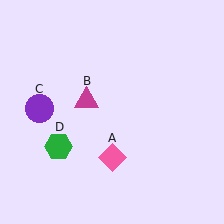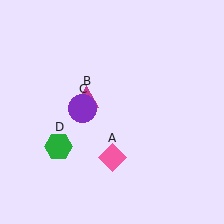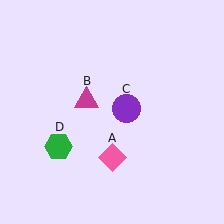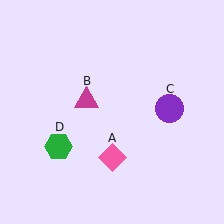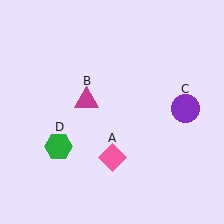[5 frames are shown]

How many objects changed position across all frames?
1 object changed position: purple circle (object C).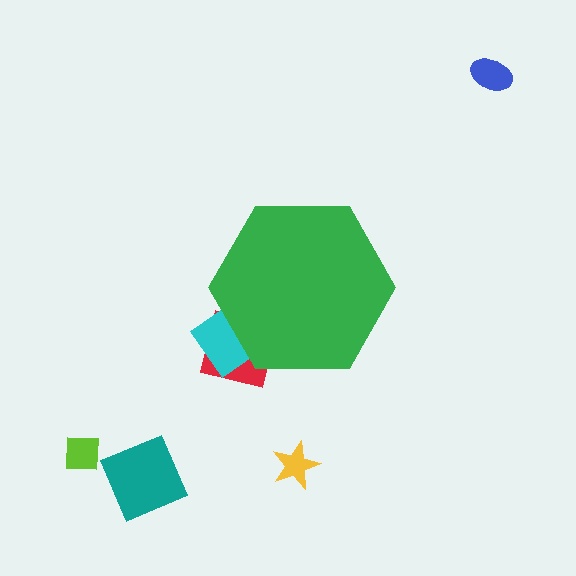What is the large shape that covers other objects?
A green hexagon.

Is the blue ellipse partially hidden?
No, the blue ellipse is fully visible.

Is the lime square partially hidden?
No, the lime square is fully visible.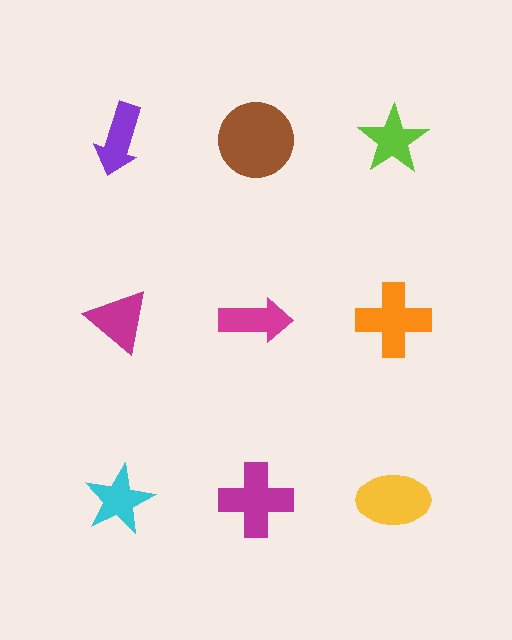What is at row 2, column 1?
A magenta triangle.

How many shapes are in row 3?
3 shapes.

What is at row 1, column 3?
A lime star.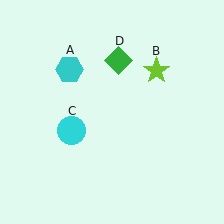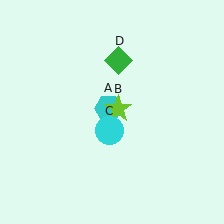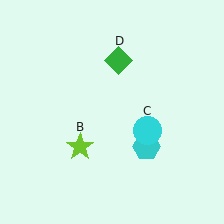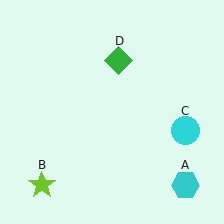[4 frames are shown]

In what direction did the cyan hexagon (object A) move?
The cyan hexagon (object A) moved down and to the right.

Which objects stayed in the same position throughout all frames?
Green diamond (object D) remained stationary.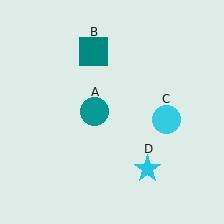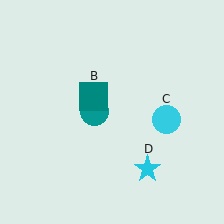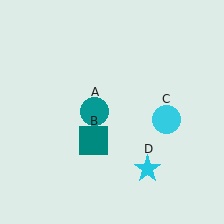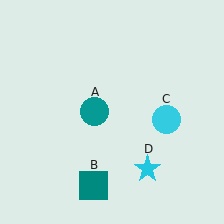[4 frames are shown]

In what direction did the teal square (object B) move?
The teal square (object B) moved down.